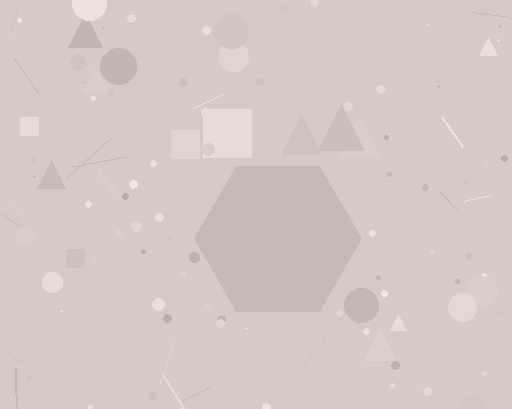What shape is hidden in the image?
A hexagon is hidden in the image.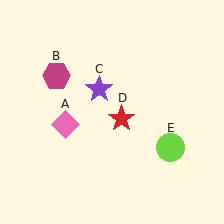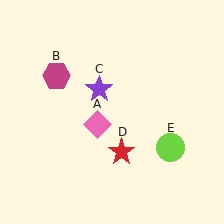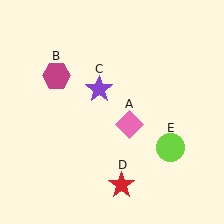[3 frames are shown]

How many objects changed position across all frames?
2 objects changed position: pink diamond (object A), red star (object D).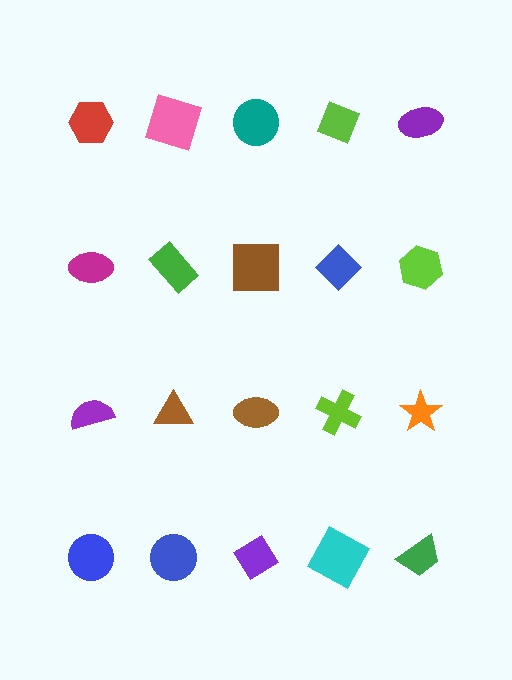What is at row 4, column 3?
A purple diamond.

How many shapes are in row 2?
5 shapes.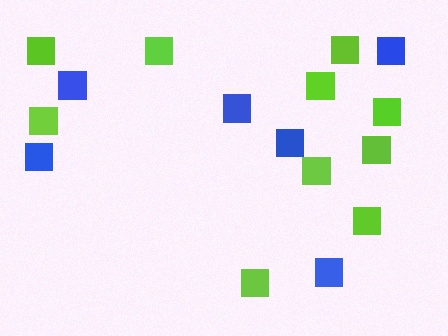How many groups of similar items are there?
There are 2 groups: one group of lime squares (10) and one group of blue squares (6).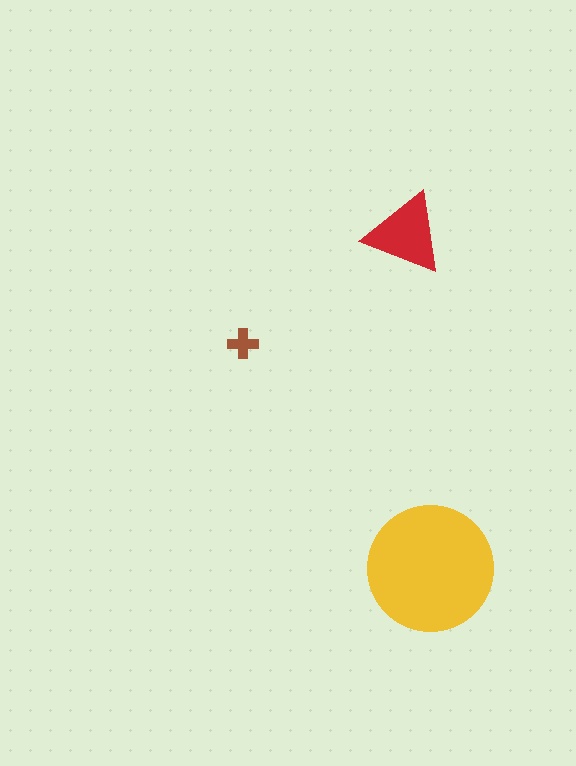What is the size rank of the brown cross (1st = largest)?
3rd.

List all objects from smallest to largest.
The brown cross, the red triangle, the yellow circle.